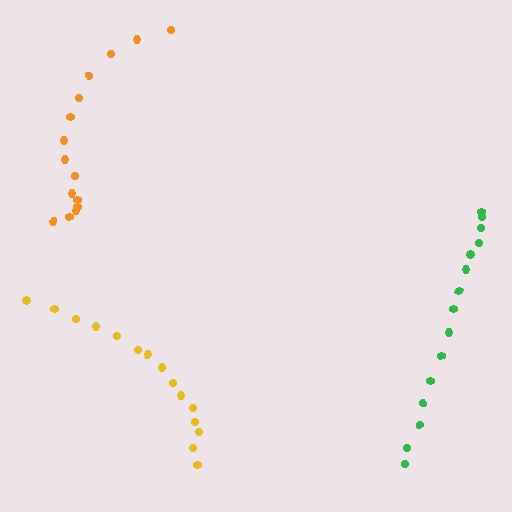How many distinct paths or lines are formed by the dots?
There are 3 distinct paths.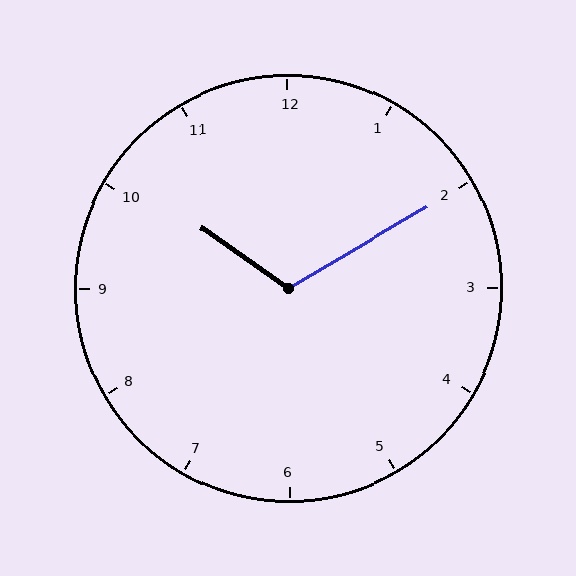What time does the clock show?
10:10.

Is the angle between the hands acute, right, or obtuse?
It is obtuse.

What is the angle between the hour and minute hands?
Approximately 115 degrees.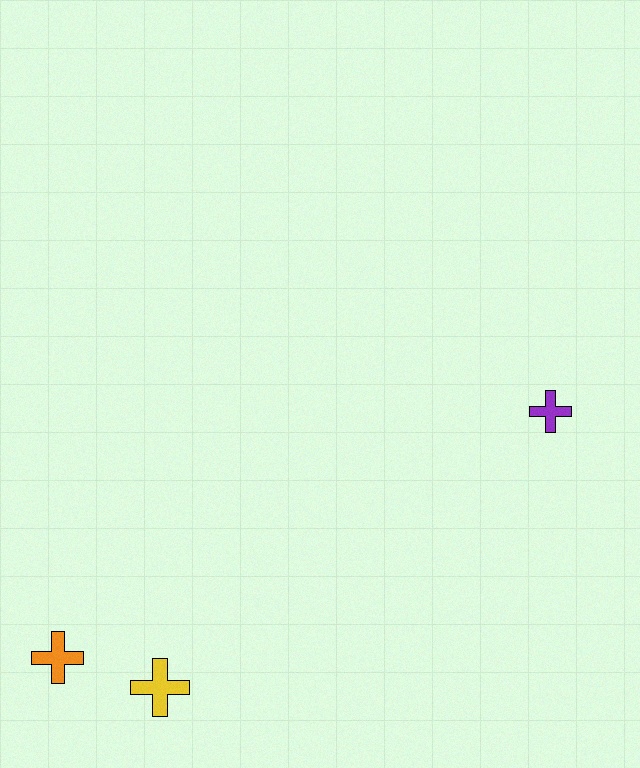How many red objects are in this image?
There are no red objects.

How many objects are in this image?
There are 3 objects.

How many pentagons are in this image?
There are no pentagons.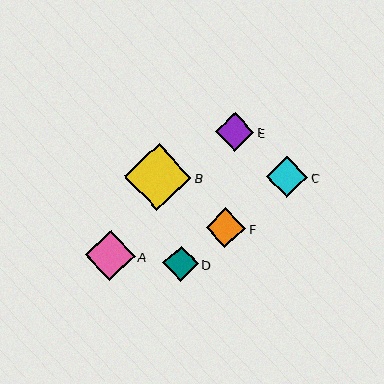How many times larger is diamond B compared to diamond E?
Diamond B is approximately 1.7 times the size of diamond E.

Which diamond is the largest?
Diamond B is the largest with a size of approximately 67 pixels.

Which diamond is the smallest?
Diamond D is the smallest with a size of approximately 35 pixels.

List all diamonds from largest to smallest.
From largest to smallest: B, A, C, F, E, D.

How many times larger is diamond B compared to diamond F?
Diamond B is approximately 1.7 times the size of diamond F.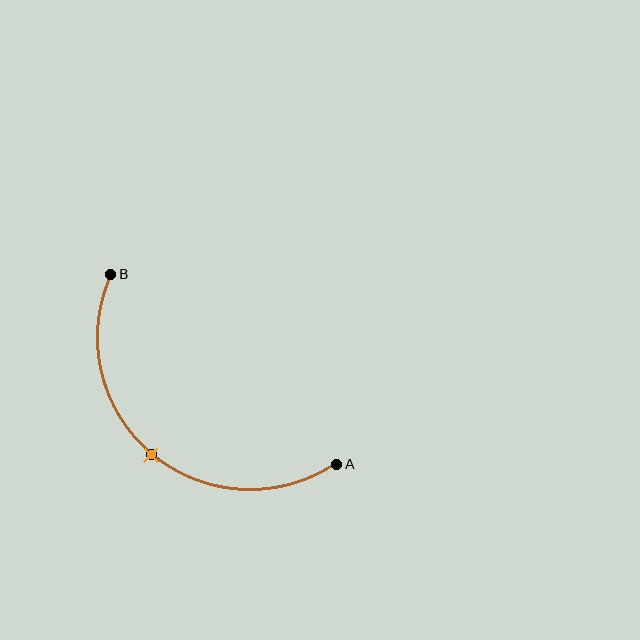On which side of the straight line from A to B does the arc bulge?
The arc bulges below and to the left of the straight line connecting A and B.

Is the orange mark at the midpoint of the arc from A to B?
Yes. The orange mark lies on the arc at equal arc-length from both A and B — it is the arc midpoint.